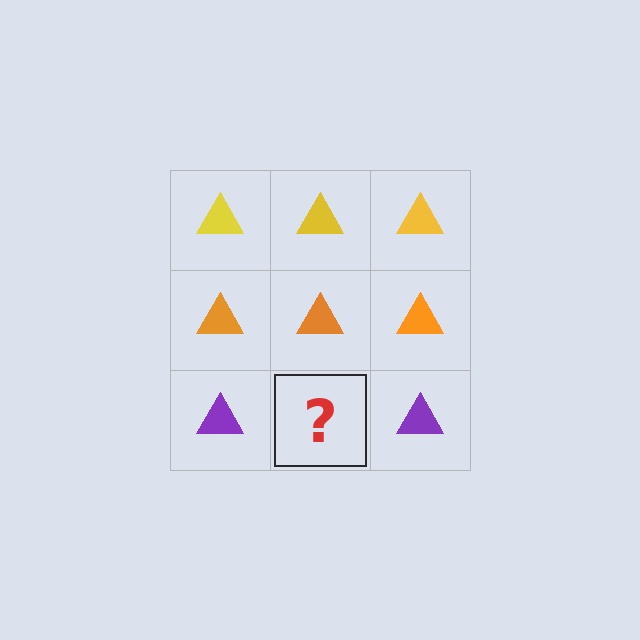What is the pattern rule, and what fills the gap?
The rule is that each row has a consistent color. The gap should be filled with a purple triangle.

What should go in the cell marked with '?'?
The missing cell should contain a purple triangle.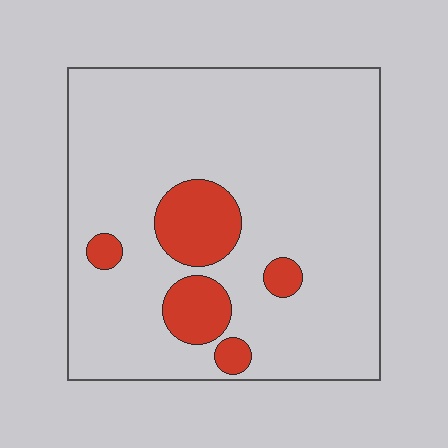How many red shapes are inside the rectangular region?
5.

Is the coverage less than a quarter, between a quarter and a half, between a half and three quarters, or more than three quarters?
Less than a quarter.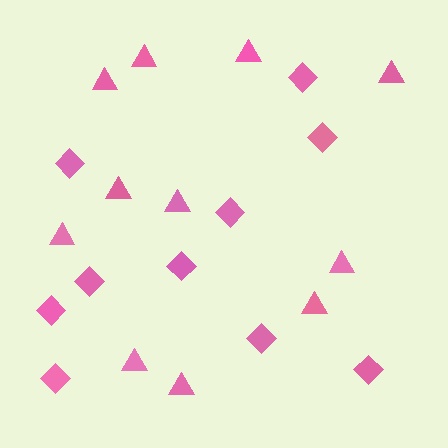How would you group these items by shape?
There are 2 groups: one group of diamonds (10) and one group of triangles (11).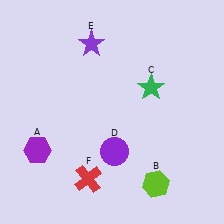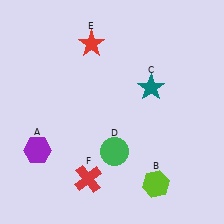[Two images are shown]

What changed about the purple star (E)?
In Image 1, E is purple. In Image 2, it changed to red.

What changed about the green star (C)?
In Image 1, C is green. In Image 2, it changed to teal.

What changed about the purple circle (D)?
In Image 1, D is purple. In Image 2, it changed to green.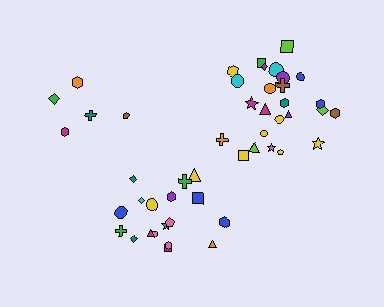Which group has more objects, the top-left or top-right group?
The top-right group.